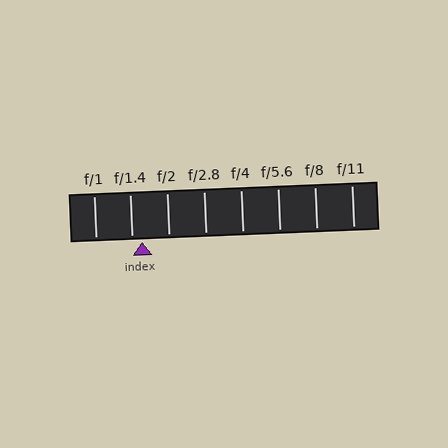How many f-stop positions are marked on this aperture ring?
There are 8 f-stop positions marked.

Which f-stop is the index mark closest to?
The index mark is closest to f/1.4.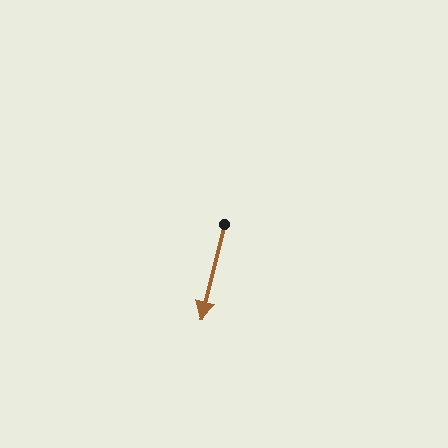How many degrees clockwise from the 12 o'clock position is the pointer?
Approximately 194 degrees.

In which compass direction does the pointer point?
South.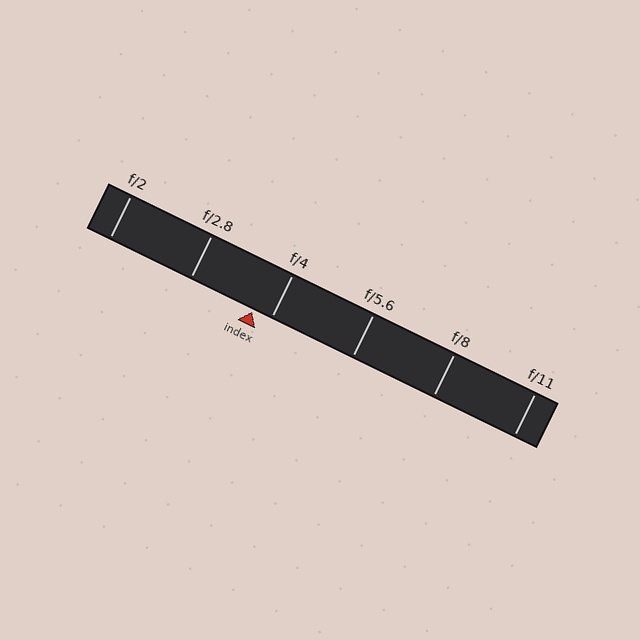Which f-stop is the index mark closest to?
The index mark is closest to f/4.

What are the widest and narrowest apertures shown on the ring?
The widest aperture shown is f/2 and the narrowest is f/11.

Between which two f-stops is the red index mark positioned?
The index mark is between f/2.8 and f/4.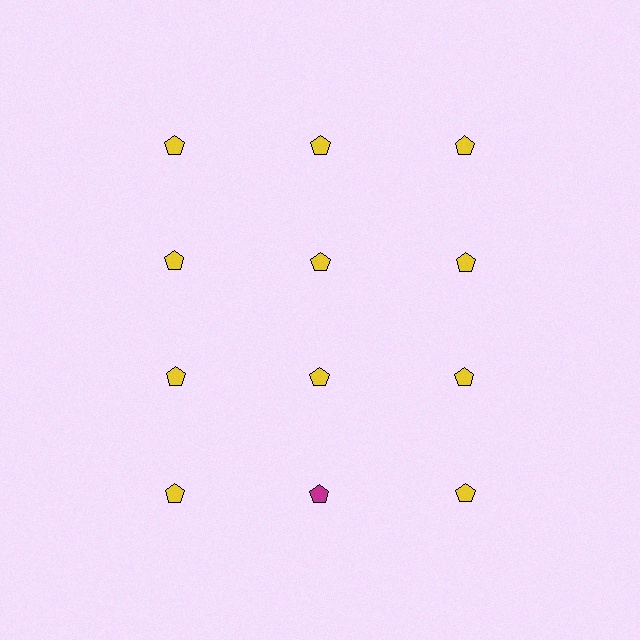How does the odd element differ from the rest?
It has a different color: magenta instead of yellow.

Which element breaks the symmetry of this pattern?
The magenta pentagon in the fourth row, second from left column breaks the symmetry. All other shapes are yellow pentagons.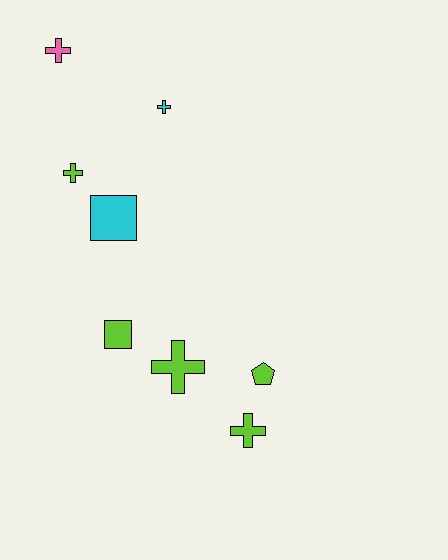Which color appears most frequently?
Lime, with 5 objects.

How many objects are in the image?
There are 8 objects.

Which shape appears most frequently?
Cross, with 5 objects.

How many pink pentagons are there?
There are no pink pentagons.